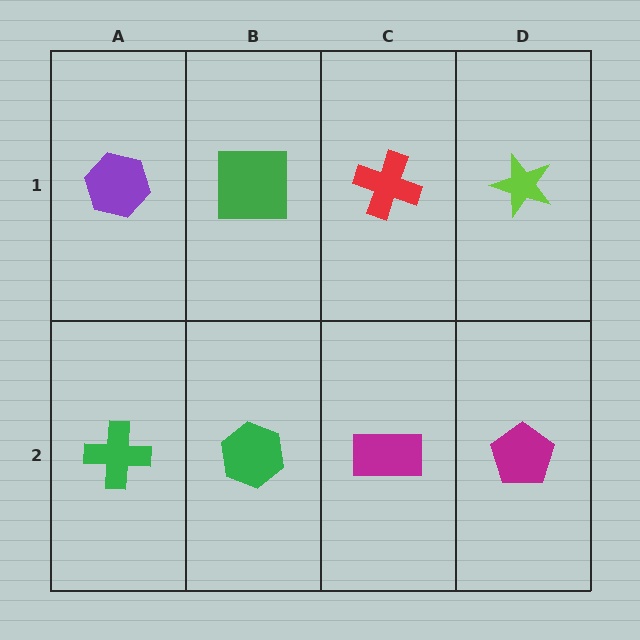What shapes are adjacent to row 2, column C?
A red cross (row 1, column C), a green hexagon (row 2, column B), a magenta pentagon (row 2, column D).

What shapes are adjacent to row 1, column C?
A magenta rectangle (row 2, column C), a green square (row 1, column B), a lime star (row 1, column D).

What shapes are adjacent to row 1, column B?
A green hexagon (row 2, column B), a purple hexagon (row 1, column A), a red cross (row 1, column C).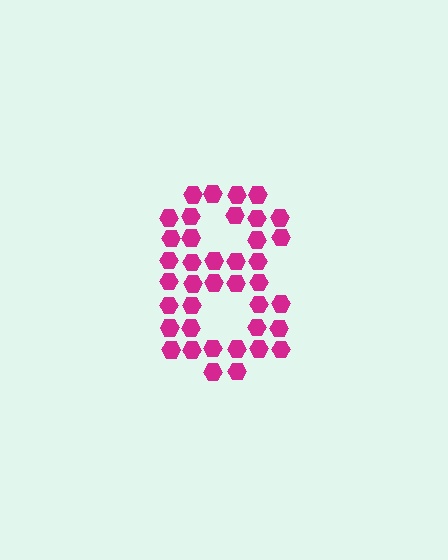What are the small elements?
The small elements are hexagons.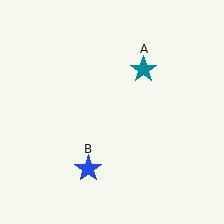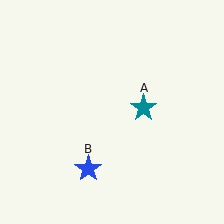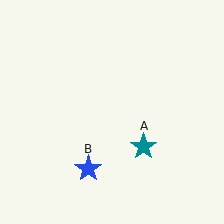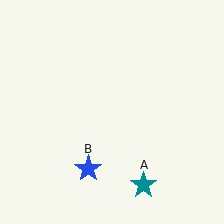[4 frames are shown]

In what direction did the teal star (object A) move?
The teal star (object A) moved down.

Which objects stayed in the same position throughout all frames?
Blue star (object B) remained stationary.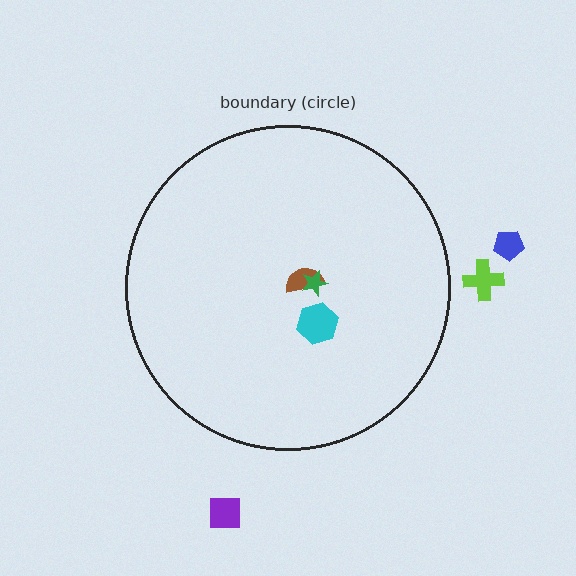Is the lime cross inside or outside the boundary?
Outside.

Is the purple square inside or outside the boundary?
Outside.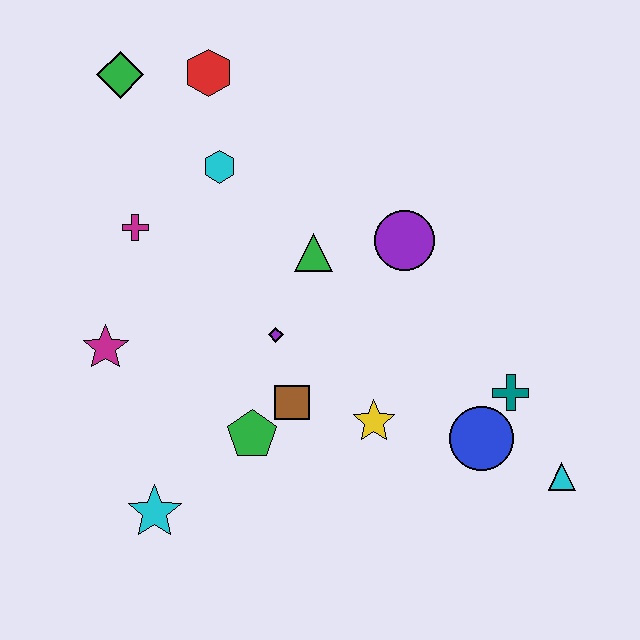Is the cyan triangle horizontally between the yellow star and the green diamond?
No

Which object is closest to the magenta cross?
The cyan hexagon is closest to the magenta cross.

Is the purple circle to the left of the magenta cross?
No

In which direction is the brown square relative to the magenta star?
The brown square is to the right of the magenta star.